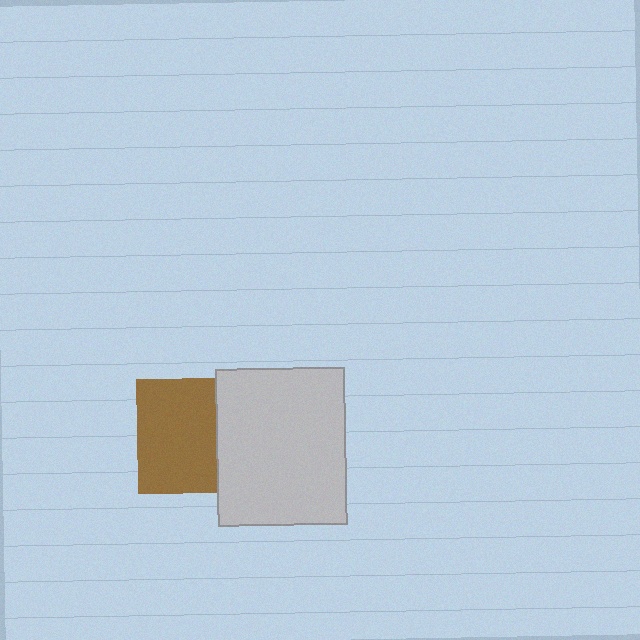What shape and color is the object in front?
The object in front is a light gray rectangle.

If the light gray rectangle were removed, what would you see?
You would see the complete brown square.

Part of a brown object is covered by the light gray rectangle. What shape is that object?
It is a square.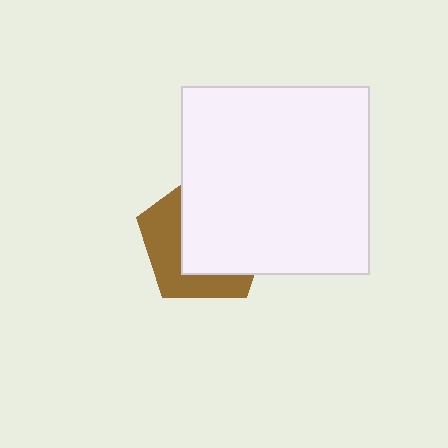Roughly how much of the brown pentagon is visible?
A small part of it is visible (roughly 39%).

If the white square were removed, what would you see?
You would see the complete brown pentagon.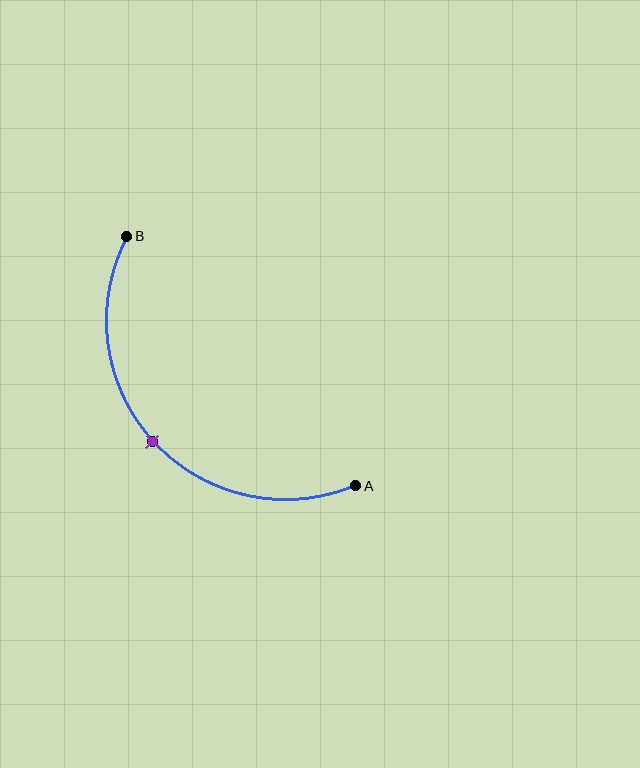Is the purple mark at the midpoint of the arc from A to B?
Yes. The purple mark lies on the arc at equal arc-length from both A and B — it is the arc midpoint.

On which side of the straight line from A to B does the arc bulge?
The arc bulges below and to the left of the straight line connecting A and B.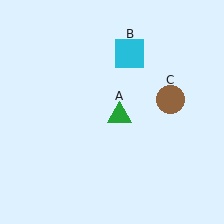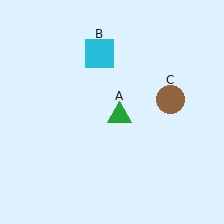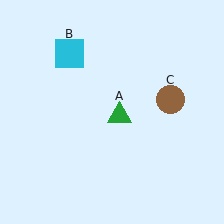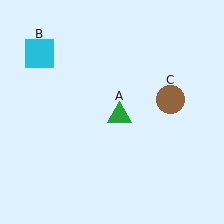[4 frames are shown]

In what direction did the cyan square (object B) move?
The cyan square (object B) moved left.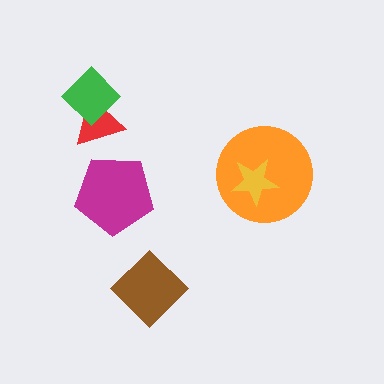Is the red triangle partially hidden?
Yes, it is partially covered by another shape.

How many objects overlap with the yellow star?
1 object overlaps with the yellow star.